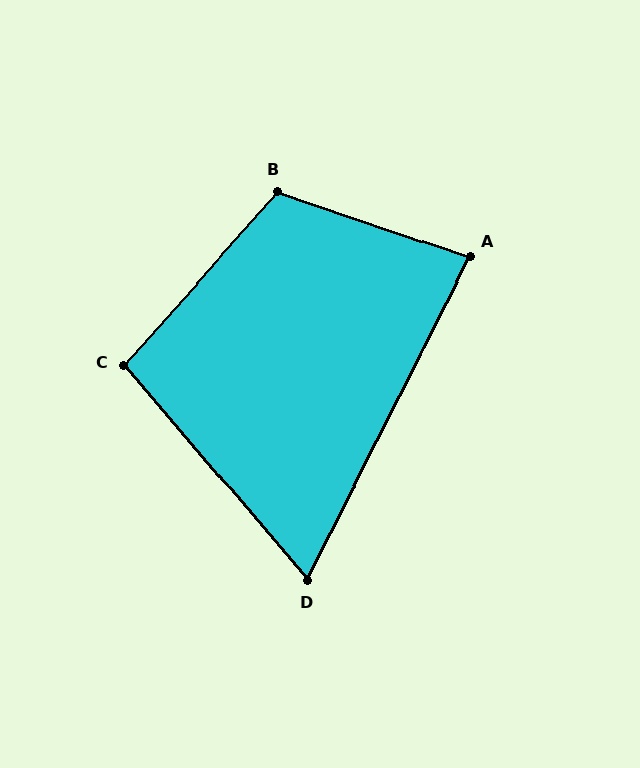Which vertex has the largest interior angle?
B, at approximately 113 degrees.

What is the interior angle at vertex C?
Approximately 98 degrees (obtuse).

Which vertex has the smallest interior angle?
D, at approximately 67 degrees.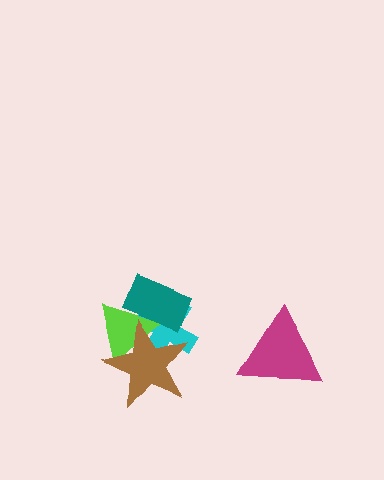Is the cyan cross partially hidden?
Yes, it is partially covered by another shape.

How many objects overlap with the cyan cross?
3 objects overlap with the cyan cross.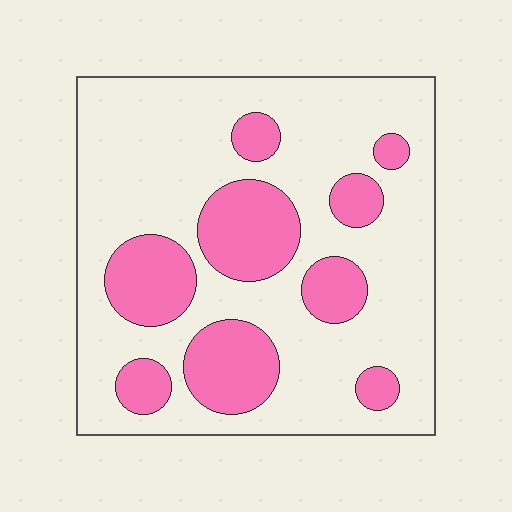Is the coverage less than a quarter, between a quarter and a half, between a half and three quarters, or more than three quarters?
Between a quarter and a half.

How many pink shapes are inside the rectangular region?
9.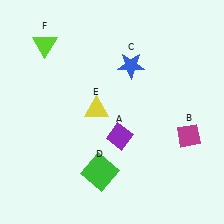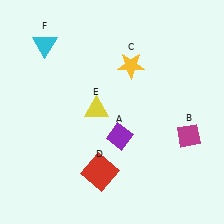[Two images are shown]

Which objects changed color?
C changed from blue to yellow. D changed from green to red. F changed from lime to cyan.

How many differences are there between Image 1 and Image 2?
There are 3 differences between the two images.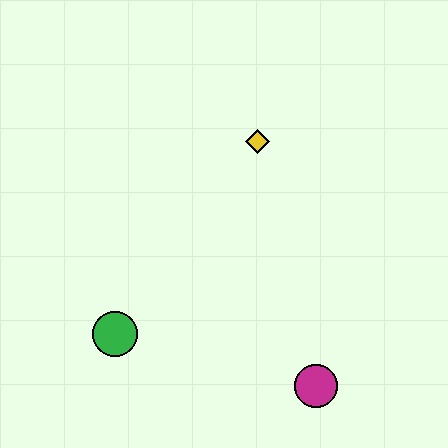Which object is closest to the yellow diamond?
The green circle is closest to the yellow diamond.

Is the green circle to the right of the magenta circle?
No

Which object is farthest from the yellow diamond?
The magenta circle is farthest from the yellow diamond.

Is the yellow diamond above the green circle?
Yes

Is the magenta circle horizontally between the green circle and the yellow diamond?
No